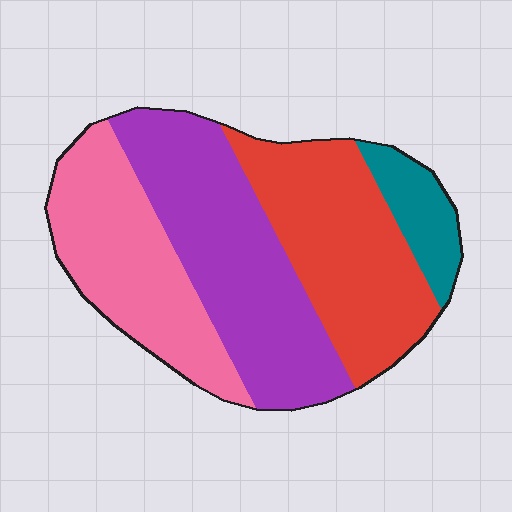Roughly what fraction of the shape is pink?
Pink takes up about one quarter (1/4) of the shape.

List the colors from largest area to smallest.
From largest to smallest: purple, red, pink, teal.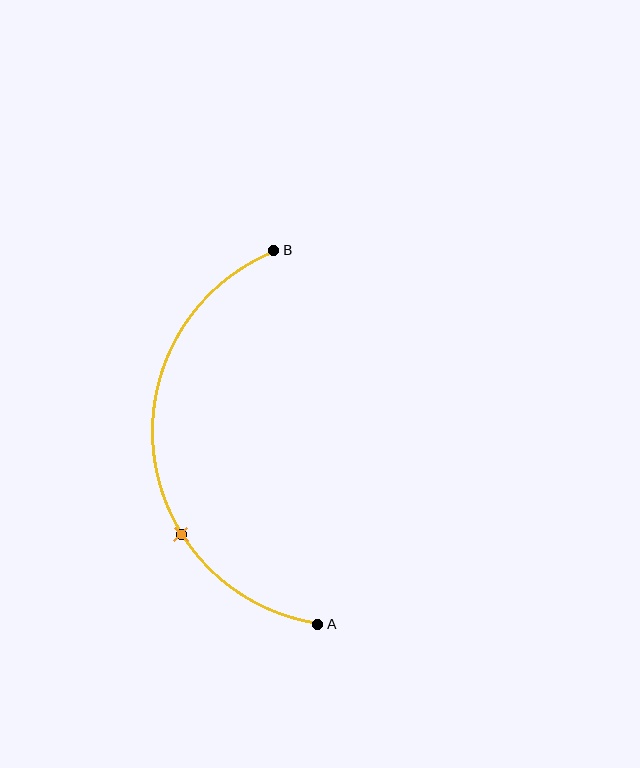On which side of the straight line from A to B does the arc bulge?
The arc bulges to the left of the straight line connecting A and B.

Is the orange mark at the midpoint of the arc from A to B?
No. The orange mark lies on the arc but is closer to endpoint A. The arc midpoint would be at the point on the curve equidistant along the arc from both A and B.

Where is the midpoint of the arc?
The arc midpoint is the point on the curve farthest from the straight line joining A and B. It sits to the left of that line.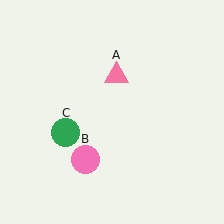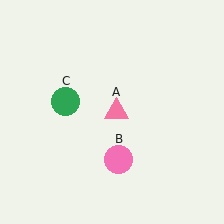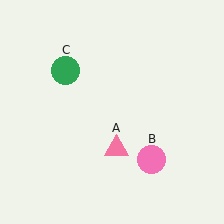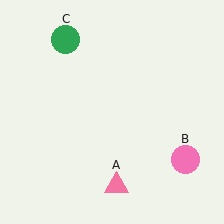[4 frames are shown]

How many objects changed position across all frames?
3 objects changed position: pink triangle (object A), pink circle (object B), green circle (object C).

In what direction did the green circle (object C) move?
The green circle (object C) moved up.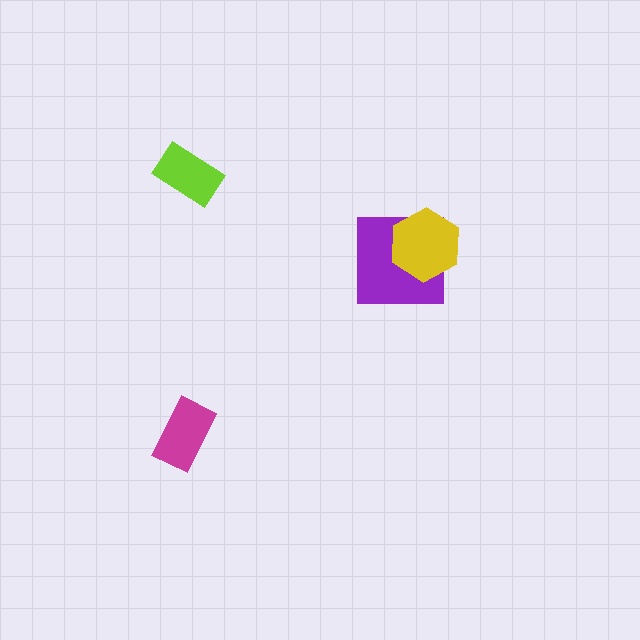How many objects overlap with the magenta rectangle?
0 objects overlap with the magenta rectangle.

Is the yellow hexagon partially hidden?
No, no other shape covers it.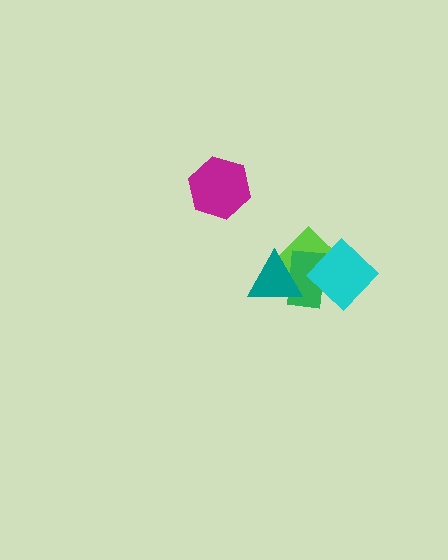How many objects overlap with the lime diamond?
3 objects overlap with the lime diamond.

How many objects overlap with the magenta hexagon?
0 objects overlap with the magenta hexagon.